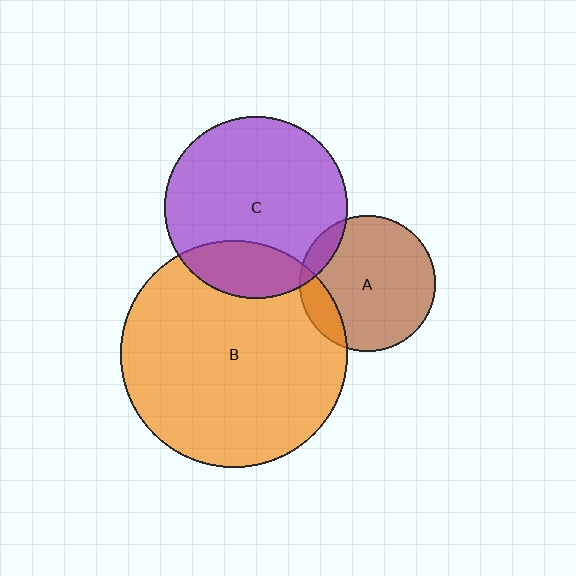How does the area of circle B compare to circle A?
Approximately 2.8 times.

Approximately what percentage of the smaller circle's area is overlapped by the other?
Approximately 20%.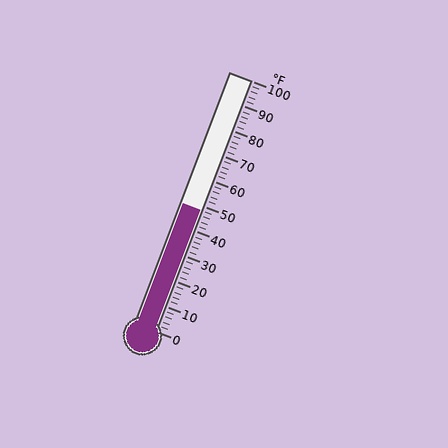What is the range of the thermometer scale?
The thermometer scale ranges from 0°F to 100°F.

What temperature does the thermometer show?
The thermometer shows approximately 48°F.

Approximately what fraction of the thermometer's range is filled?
The thermometer is filled to approximately 50% of its range.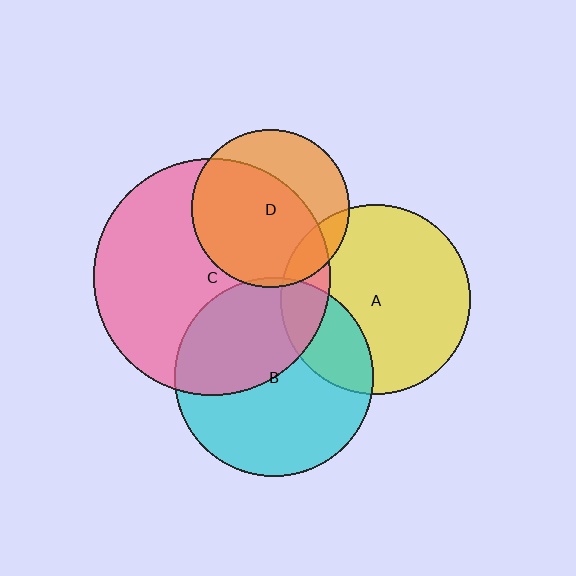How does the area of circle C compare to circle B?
Approximately 1.4 times.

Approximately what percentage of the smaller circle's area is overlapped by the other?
Approximately 15%.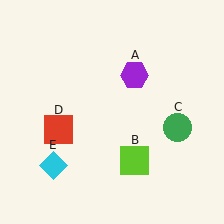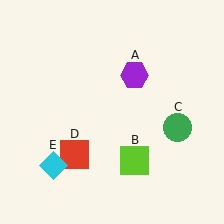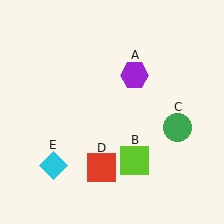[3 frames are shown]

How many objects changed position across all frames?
1 object changed position: red square (object D).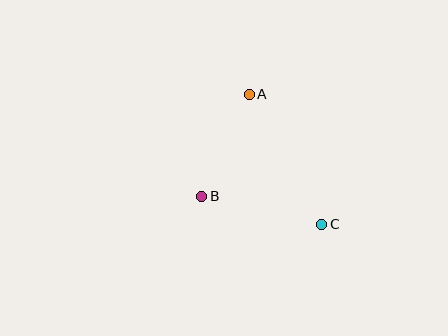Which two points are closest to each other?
Points A and B are closest to each other.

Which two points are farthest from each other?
Points A and C are farthest from each other.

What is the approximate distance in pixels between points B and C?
The distance between B and C is approximately 123 pixels.